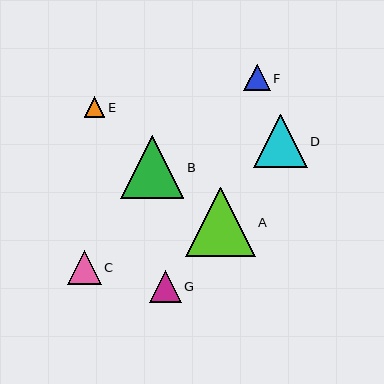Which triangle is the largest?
Triangle A is the largest with a size of approximately 69 pixels.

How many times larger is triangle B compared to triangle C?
Triangle B is approximately 1.9 times the size of triangle C.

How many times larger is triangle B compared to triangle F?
Triangle B is approximately 2.4 times the size of triangle F.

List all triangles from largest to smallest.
From largest to smallest: A, B, D, C, G, F, E.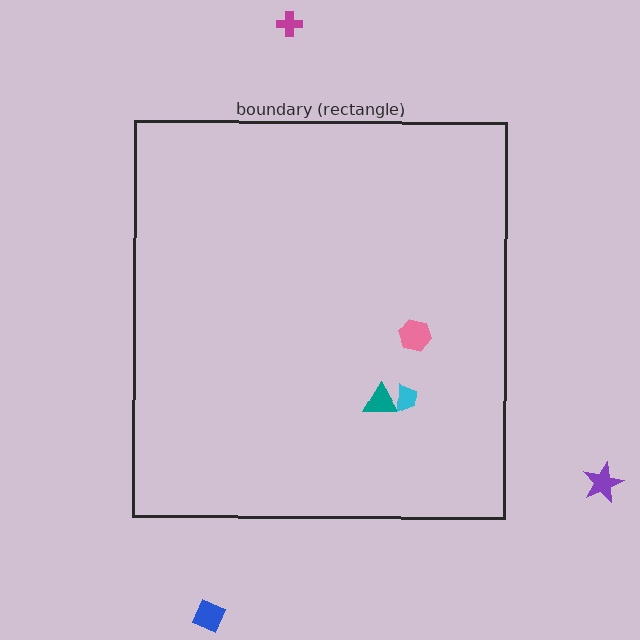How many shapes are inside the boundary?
3 inside, 3 outside.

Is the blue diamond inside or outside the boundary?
Outside.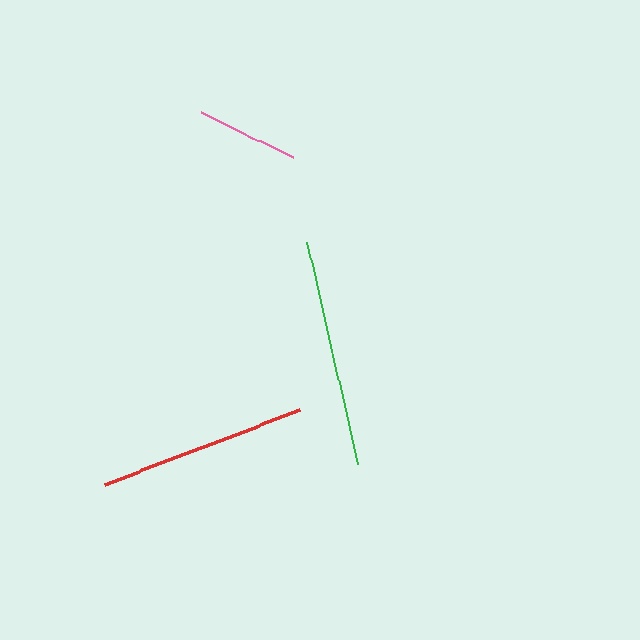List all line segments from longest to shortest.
From longest to shortest: green, red, pink.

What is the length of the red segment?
The red segment is approximately 208 pixels long.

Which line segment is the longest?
The green line is the longest at approximately 227 pixels.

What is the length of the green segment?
The green segment is approximately 227 pixels long.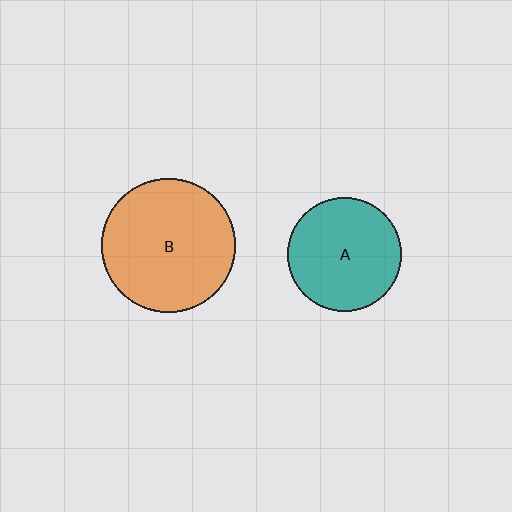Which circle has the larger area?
Circle B (orange).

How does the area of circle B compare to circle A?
Approximately 1.4 times.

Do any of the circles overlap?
No, none of the circles overlap.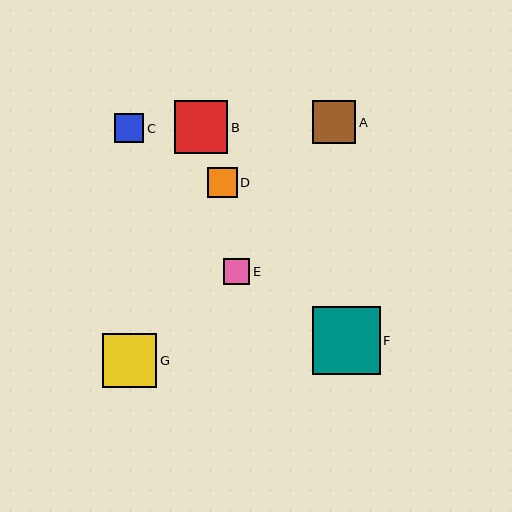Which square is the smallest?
Square E is the smallest with a size of approximately 26 pixels.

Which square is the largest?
Square F is the largest with a size of approximately 68 pixels.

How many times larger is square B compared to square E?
Square B is approximately 2.0 times the size of square E.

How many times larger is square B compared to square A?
Square B is approximately 1.2 times the size of square A.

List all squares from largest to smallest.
From largest to smallest: F, G, B, A, C, D, E.